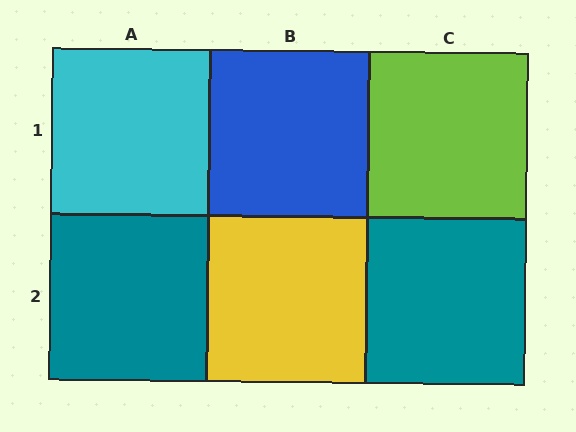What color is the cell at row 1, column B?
Blue.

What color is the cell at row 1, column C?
Lime.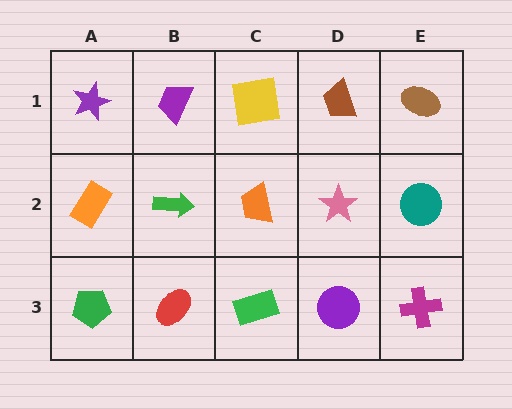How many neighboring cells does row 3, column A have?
2.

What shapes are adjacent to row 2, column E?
A brown ellipse (row 1, column E), a magenta cross (row 3, column E), a pink star (row 2, column D).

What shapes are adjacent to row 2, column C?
A yellow square (row 1, column C), a green rectangle (row 3, column C), a green arrow (row 2, column B), a pink star (row 2, column D).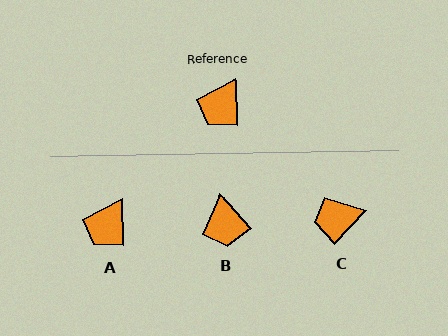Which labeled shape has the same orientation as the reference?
A.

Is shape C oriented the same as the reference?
No, it is off by about 46 degrees.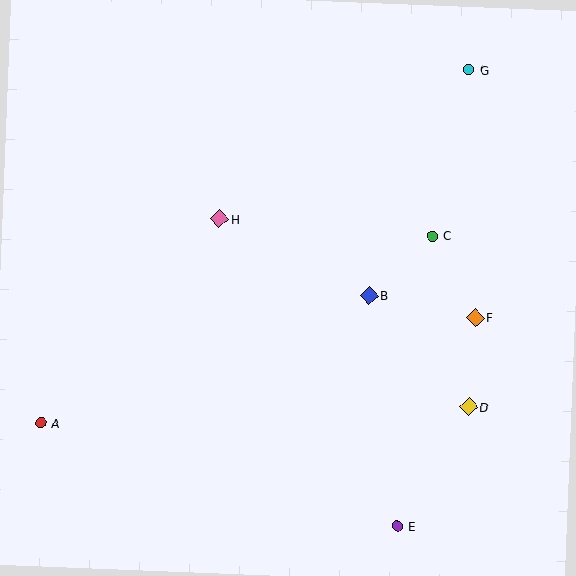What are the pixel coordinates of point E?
Point E is at (397, 526).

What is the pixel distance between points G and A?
The distance between G and A is 555 pixels.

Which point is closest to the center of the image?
Point B at (369, 295) is closest to the center.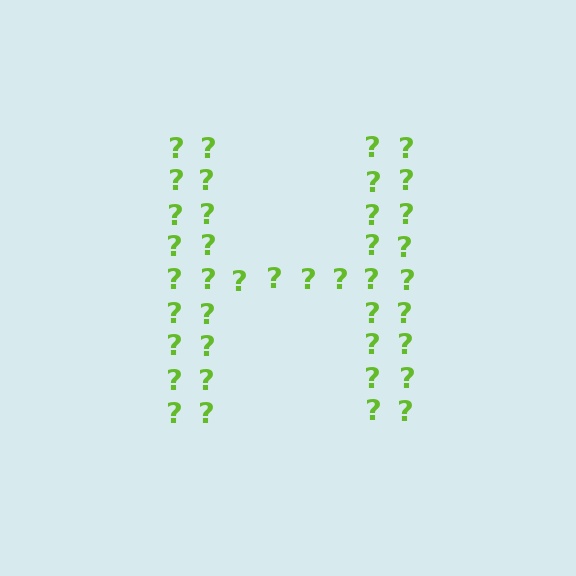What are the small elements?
The small elements are question marks.